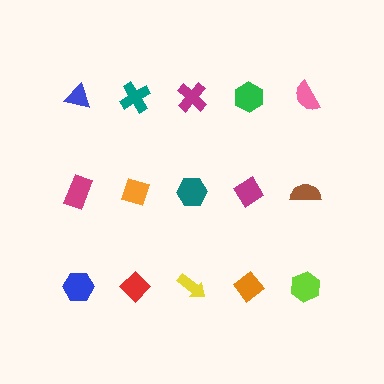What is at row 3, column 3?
A yellow arrow.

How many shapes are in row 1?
5 shapes.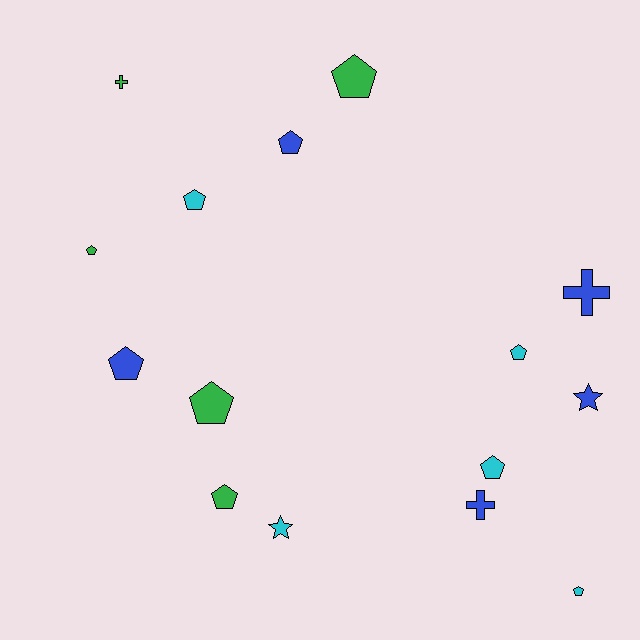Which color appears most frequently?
Blue, with 5 objects.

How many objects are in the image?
There are 15 objects.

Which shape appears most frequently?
Pentagon, with 10 objects.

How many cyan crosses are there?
There are no cyan crosses.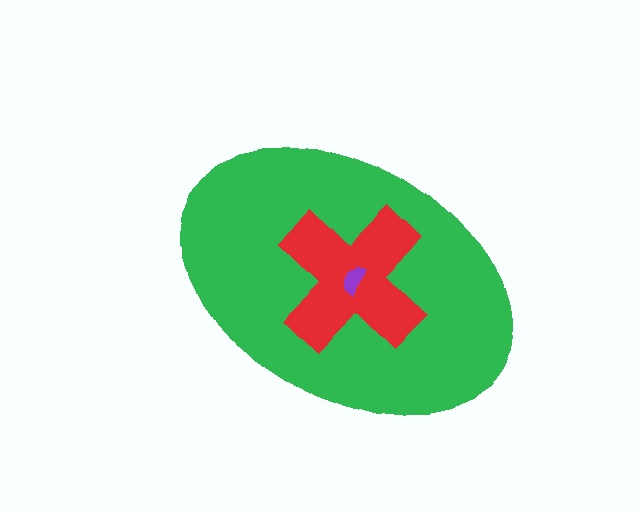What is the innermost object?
The purple semicircle.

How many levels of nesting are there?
3.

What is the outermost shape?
The green ellipse.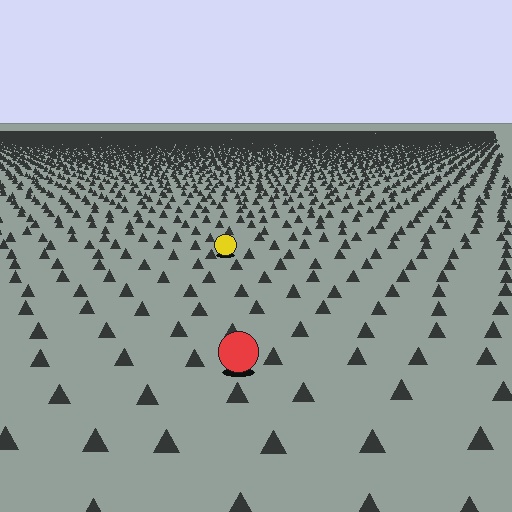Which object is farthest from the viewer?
The yellow circle is farthest from the viewer. It appears smaller and the ground texture around it is denser.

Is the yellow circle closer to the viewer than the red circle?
No. The red circle is closer — you can tell from the texture gradient: the ground texture is coarser near it.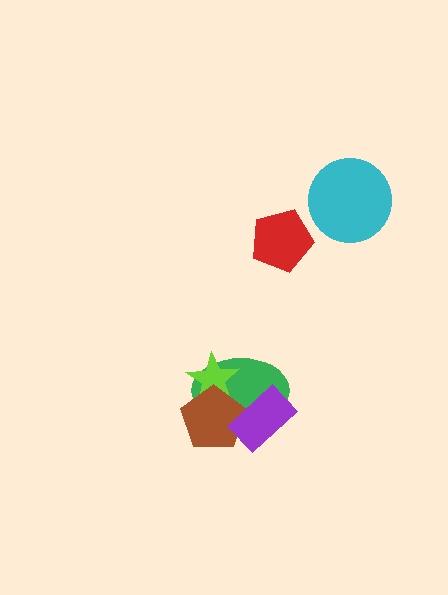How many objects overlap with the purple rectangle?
2 objects overlap with the purple rectangle.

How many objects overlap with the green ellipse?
3 objects overlap with the green ellipse.